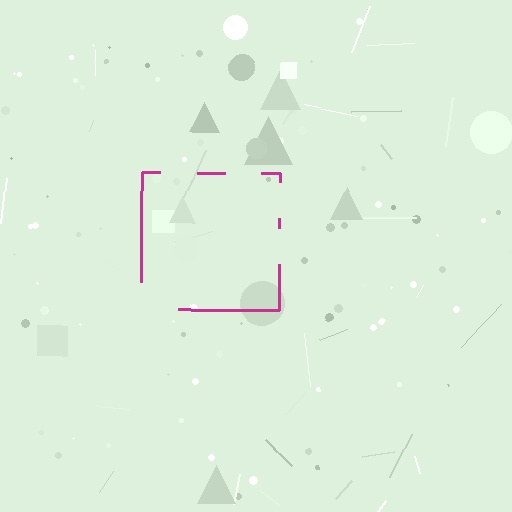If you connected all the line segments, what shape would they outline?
They would outline a square.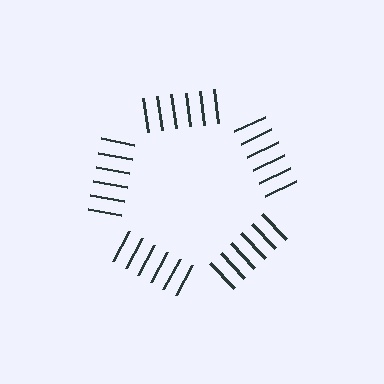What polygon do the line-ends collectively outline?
An illusory pentagon — the line segments terminate on its edges but no continuous stroke is drawn.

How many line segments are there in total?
30 — 6 along each of the 5 edges.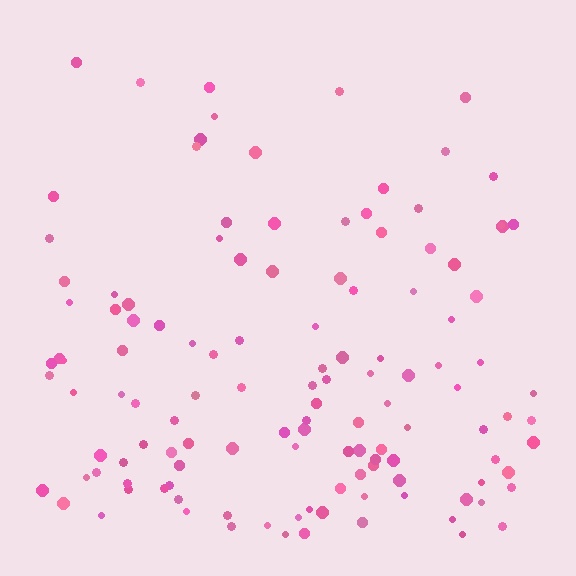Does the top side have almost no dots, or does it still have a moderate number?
Still a moderate number, just noticeably fewer than the bottom.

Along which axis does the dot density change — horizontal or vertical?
Vertical.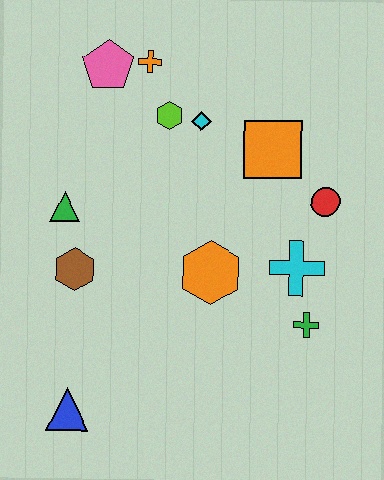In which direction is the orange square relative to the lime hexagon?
The orange square is to the right of the lime hexagon.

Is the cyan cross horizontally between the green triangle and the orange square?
No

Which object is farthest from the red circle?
The blue triangle is farthest from the red circle.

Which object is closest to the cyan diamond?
The lime hexagon is closest to the cyan diamond.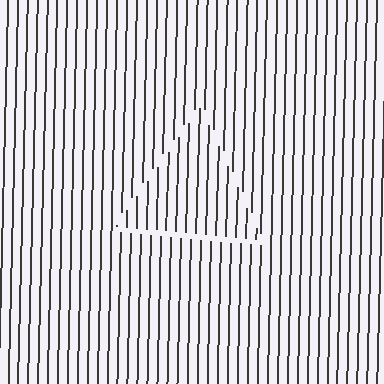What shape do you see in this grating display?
An illusory triangle. The interior of the shape contains the same grating, shifted by half a period — the contour is defined by the phase discontinuity where line-ends from the inner and outer gratings abut.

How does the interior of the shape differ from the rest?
The interior of the shape contains the same grating, shifted by half a period — the contour is defined by the phase discontinuity where line-ends from the inner and outer gratings abut.